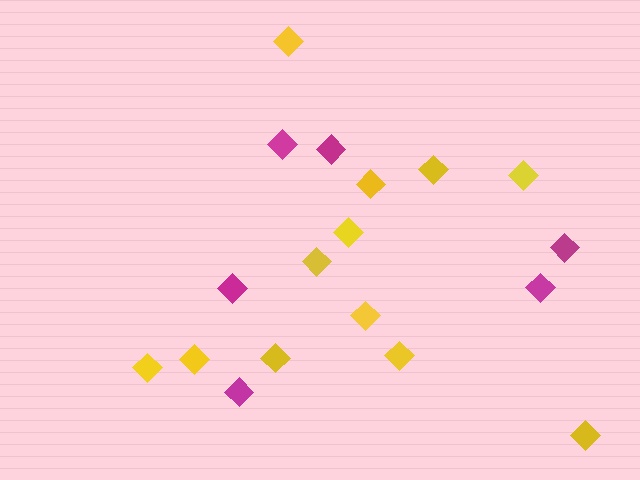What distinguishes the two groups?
There are 2 groups: one group of yellow diamonds (12) and one group of magenta diamonds (6).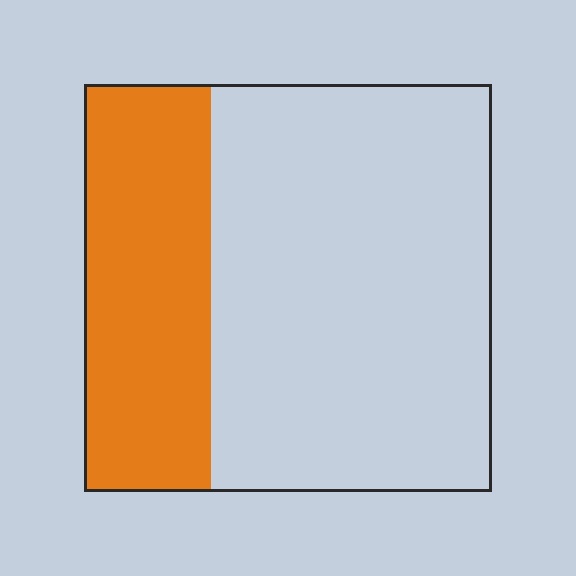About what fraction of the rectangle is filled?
About one third (1/3).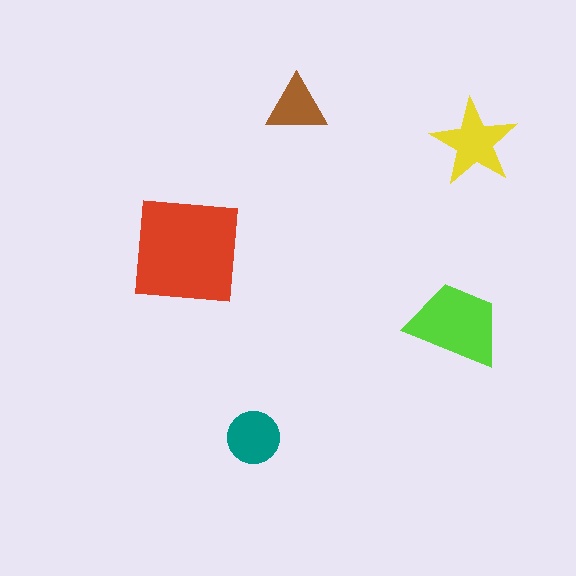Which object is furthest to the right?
The yellow star is rightmost.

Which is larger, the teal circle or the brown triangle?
The teal circle.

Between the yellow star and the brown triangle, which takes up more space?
The yellow star.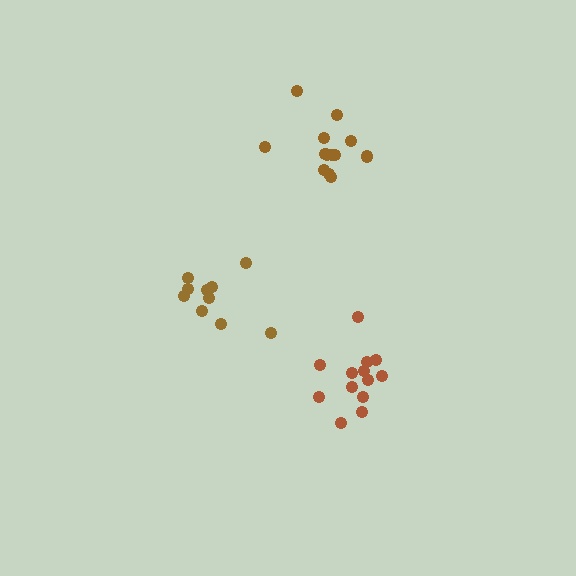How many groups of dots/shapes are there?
There are 3 groups.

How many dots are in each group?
Group 1: 13 dots, Group 2: 10 dots, Group 3: 13 dots (36 total).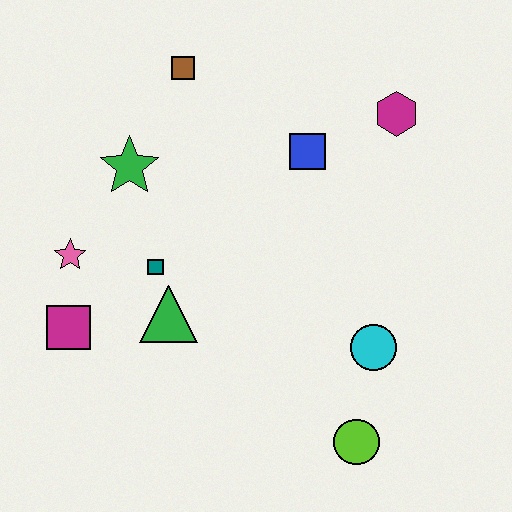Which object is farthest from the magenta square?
The magenta hexagon is farthest from the magenta square.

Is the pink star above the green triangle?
Yes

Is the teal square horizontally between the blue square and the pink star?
Yes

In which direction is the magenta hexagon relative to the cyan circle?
The magenta hexagon is above the cyan circle.